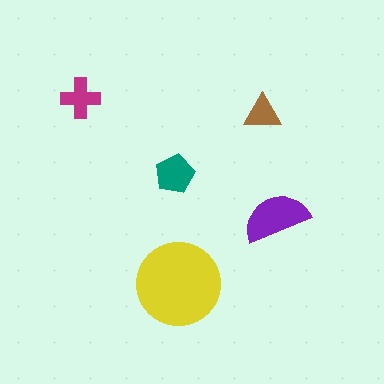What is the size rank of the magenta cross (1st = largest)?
4th.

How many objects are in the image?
There are 5 objects in the image.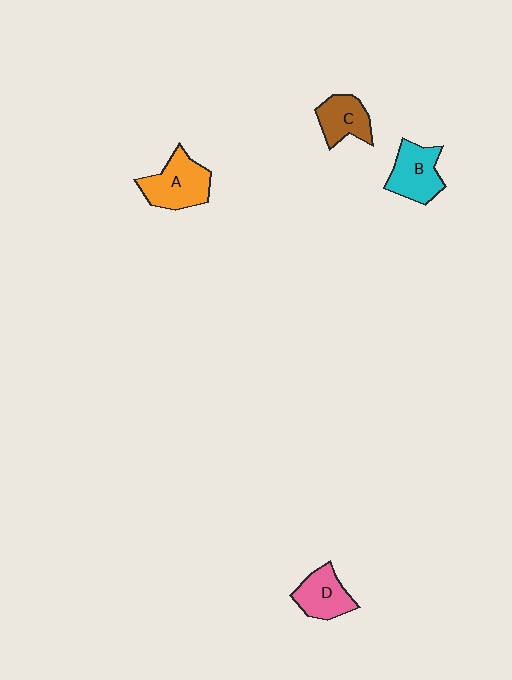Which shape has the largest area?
Shape A (orange).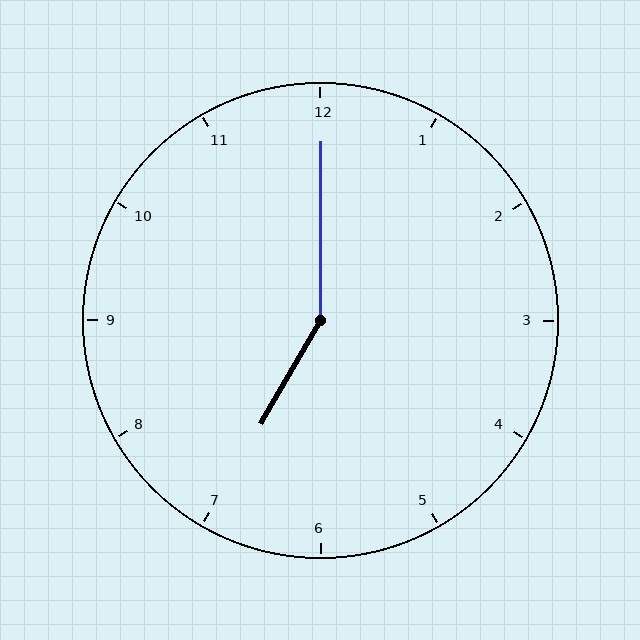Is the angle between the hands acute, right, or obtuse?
It is obtuse.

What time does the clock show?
7:00.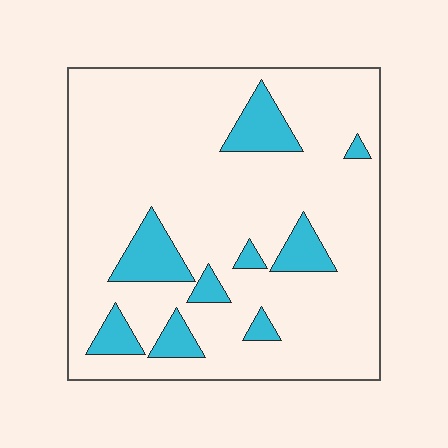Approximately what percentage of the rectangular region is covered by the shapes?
Approximately 15%.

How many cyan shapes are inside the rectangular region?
9.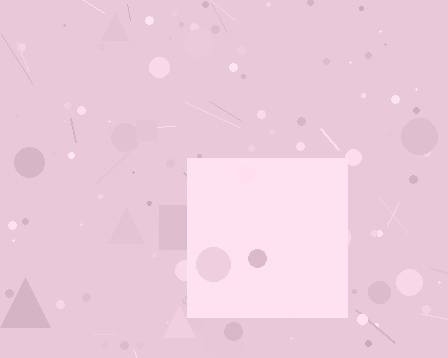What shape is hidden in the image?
A square is hidden in the image.